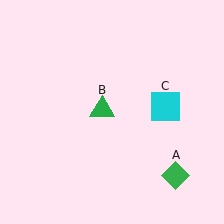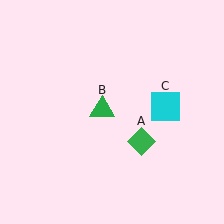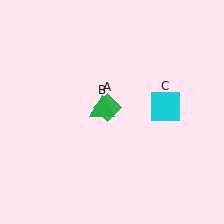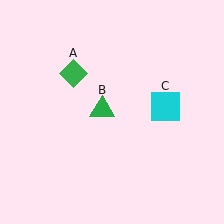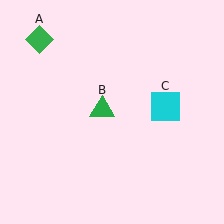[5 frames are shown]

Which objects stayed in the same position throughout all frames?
Green triangle (object B) and cyan square (object C) remained stationary.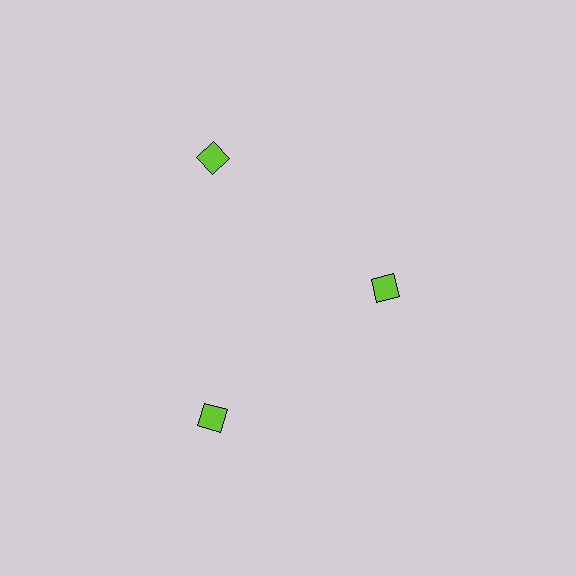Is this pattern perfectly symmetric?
No. The 3 lime diamonds are arranged in a ring, but one element near the 3 o'clock position is pulled inward toward the center, breaking the 3-fold rotational symmetry.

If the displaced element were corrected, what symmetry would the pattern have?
It would have 3-fold rotational symmetry — the pattern would map onto itself every 120 degrees.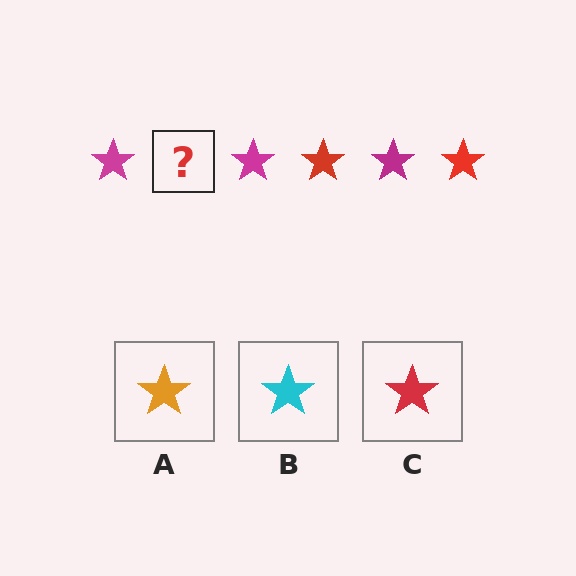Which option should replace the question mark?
Option C.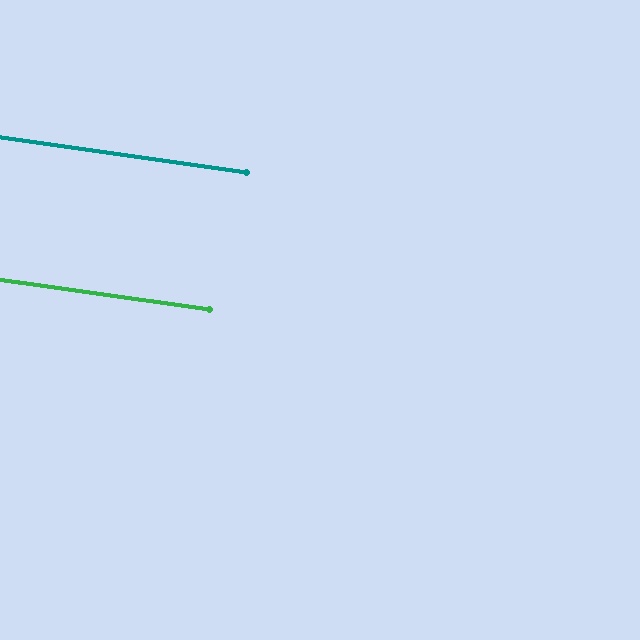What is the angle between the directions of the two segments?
Approximately 0 degrees.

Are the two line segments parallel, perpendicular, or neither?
Parallel — their directions differ by only 0.1°.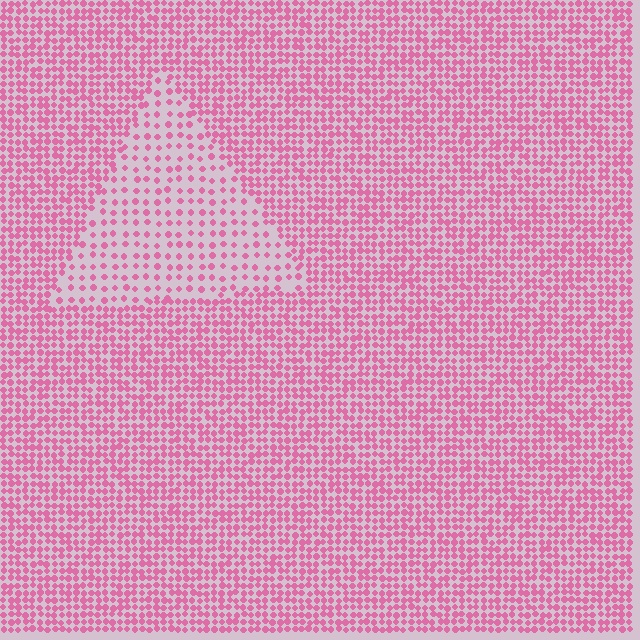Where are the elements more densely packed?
The elements are more densely packed outside the triangle boundary.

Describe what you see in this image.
The image contains small pink elements arranged at two different densities. A triangle-shaped region is visible where the elements are less densely packed than the surrounding area.